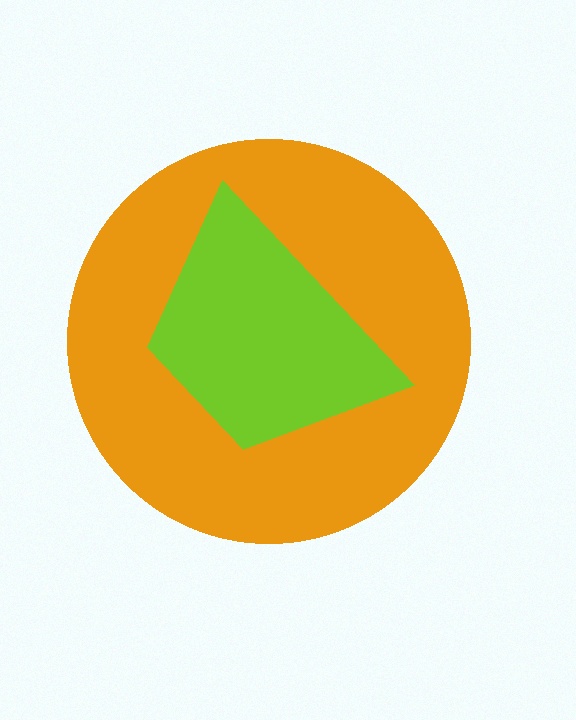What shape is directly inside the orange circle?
The lime trapezoid.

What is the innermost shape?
The lime trapezoid.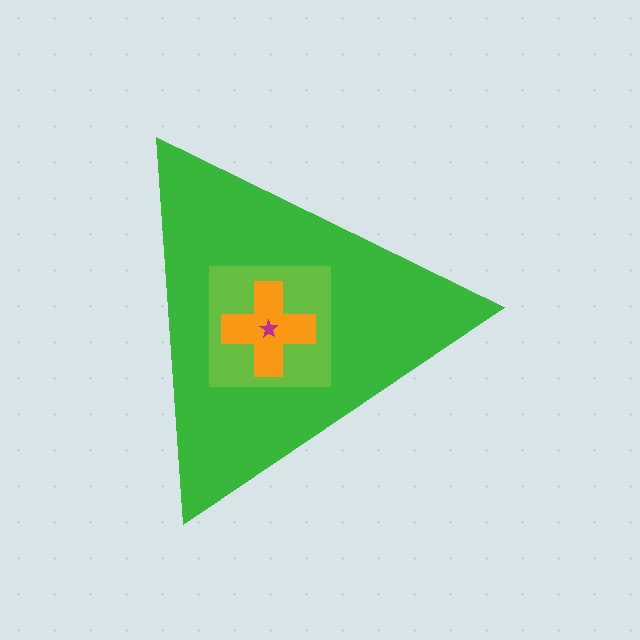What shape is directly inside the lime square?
The orange cross.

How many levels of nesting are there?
4.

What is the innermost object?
The magenta star.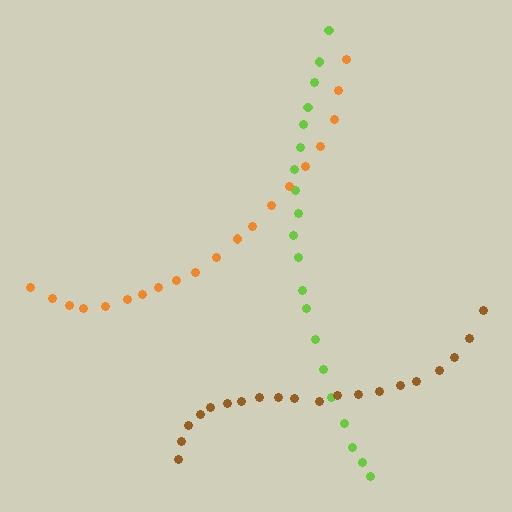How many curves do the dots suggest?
There are 3 distinct paths.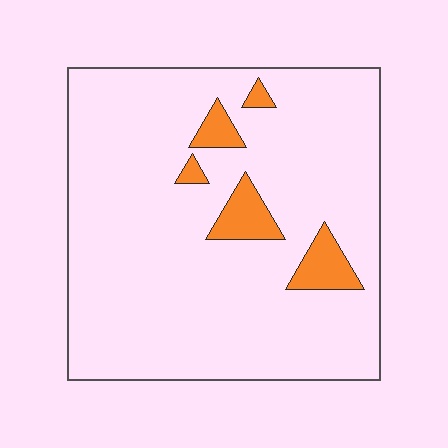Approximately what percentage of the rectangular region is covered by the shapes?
Approximately 10%.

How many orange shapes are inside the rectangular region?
5.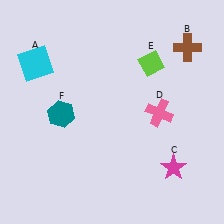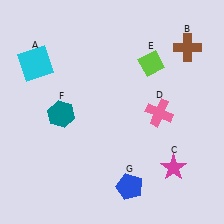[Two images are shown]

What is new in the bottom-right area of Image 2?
A blue pentagon (G) was added in the bottom-right area of Image 2.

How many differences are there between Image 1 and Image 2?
There is 1 difference between the two images.